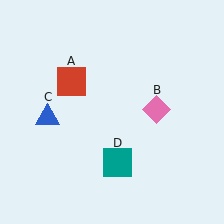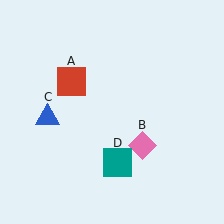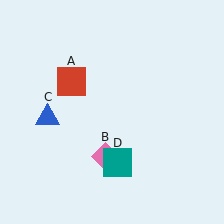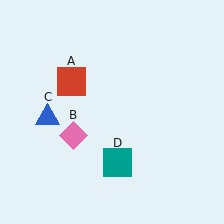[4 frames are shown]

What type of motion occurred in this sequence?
The pink diamond (object B) rotated clockwise around the center of the scene.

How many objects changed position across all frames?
1 object changed position: pink diamond (object B).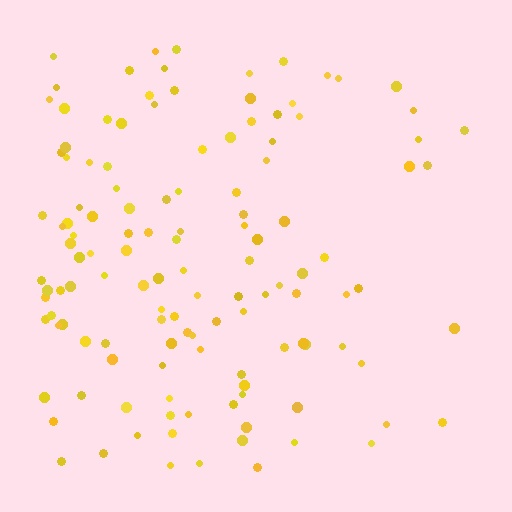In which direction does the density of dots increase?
From right to left, with the left side densest.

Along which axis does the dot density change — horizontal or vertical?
Horizontal.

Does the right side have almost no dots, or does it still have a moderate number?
Still a moderate number, just noticeably fewer than the left.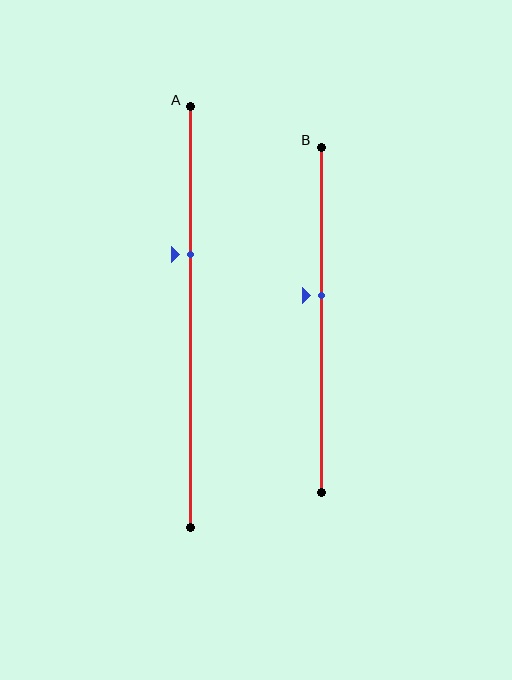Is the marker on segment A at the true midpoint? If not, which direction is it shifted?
No, the marker on segment A is shifted upward by about 15% of the segment length.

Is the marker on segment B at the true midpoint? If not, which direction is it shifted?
No, the marker on segment B is shifted upward by about 7% of the segment length.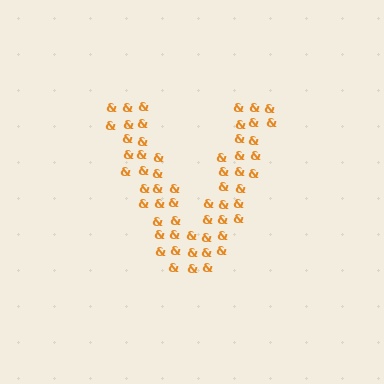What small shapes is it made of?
It is made of small ampersands.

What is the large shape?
The large shape is the letter V.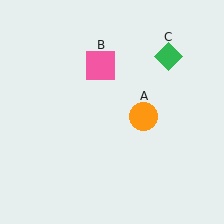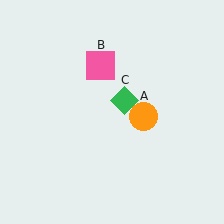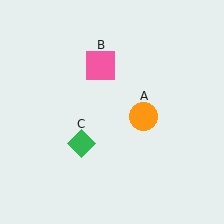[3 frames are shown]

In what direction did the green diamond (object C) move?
The green diamond (object C) moved down and to the left.